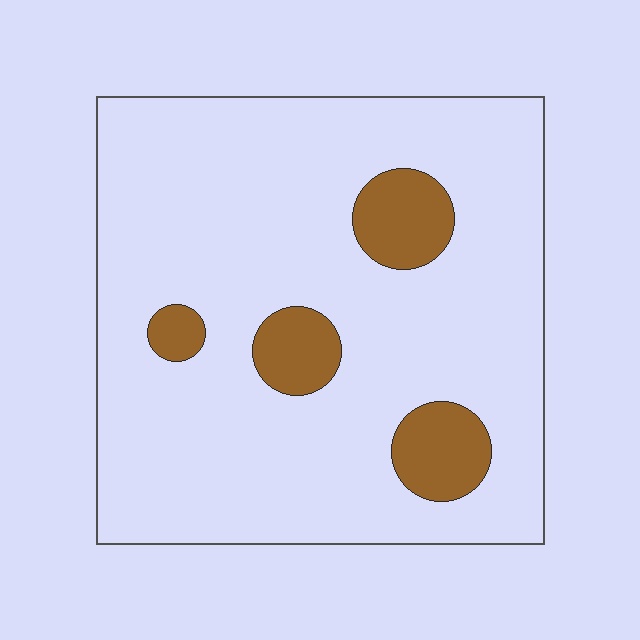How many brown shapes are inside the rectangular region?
4.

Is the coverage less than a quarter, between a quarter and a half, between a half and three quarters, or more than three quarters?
Less than a quarter.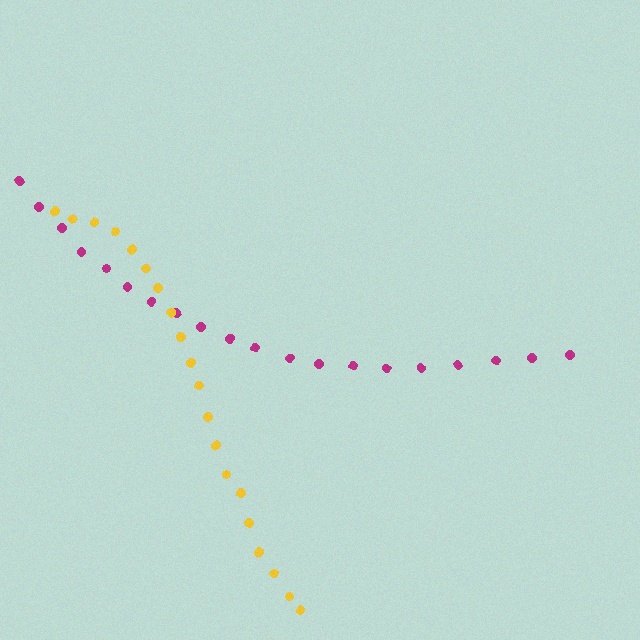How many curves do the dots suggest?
There are 2 distinct paths.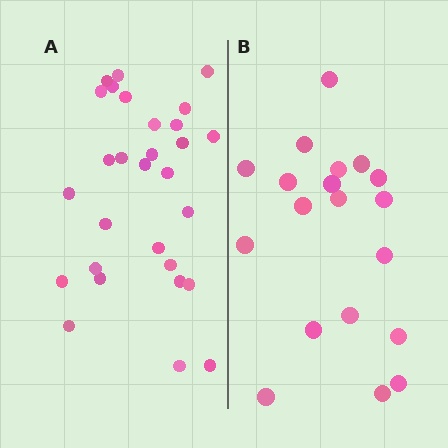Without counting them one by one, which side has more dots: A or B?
Region A (the left region) has more dots.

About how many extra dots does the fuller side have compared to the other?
Region A has roughly 10 or so more dots than region B.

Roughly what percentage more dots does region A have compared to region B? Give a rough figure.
About 55% more.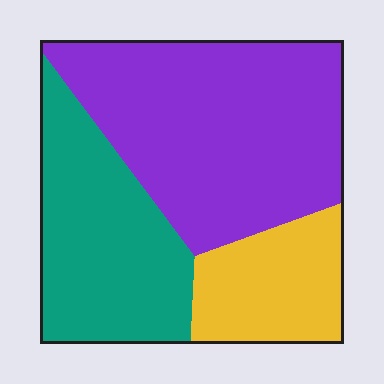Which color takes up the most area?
Purple, at roughly 50%.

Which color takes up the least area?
Yellow, at roughly 20%.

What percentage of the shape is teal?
Teal covers about 30% of the shape.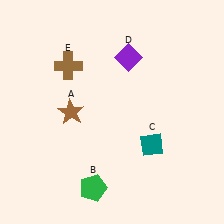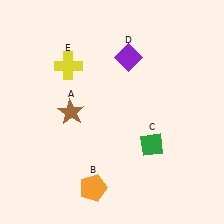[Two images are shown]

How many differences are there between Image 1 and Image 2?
There are 3 differences between the two images.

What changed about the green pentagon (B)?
In Image 1, B is green. In Image 2, it changed to orange.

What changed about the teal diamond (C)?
In Image 1, C is teal. In Image 2, it changed to green.